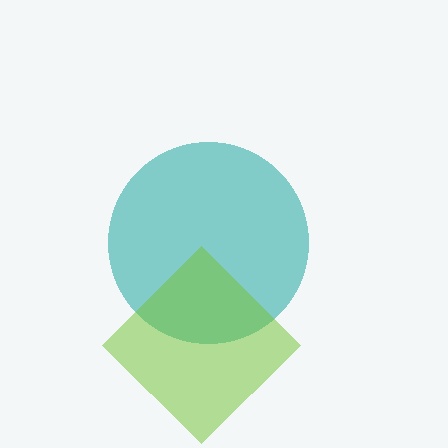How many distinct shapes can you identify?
There are 2 distinct shapes: a teal circle, a lime diamond.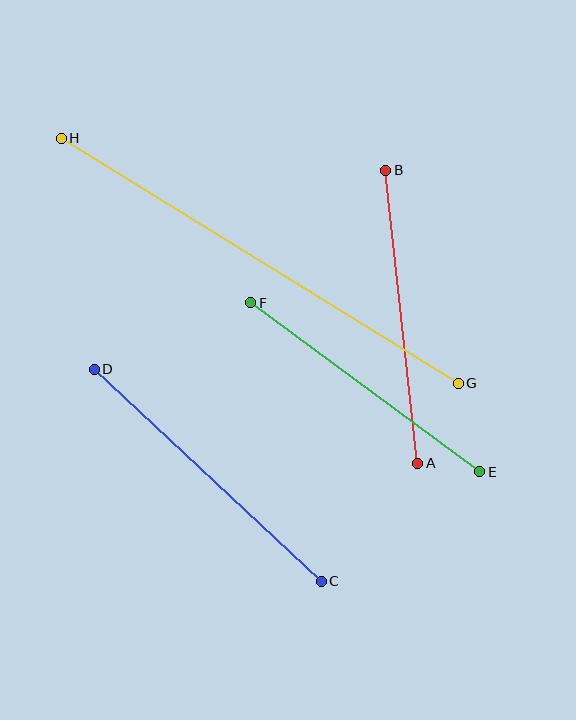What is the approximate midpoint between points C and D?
The midpoint is at approximately (208, 475) pixels.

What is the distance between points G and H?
The distance is approximately 467 pixels.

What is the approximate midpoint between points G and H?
The midpoint is at approximately (260, 261) pixels.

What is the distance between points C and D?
The distance is approximately 311 pixels.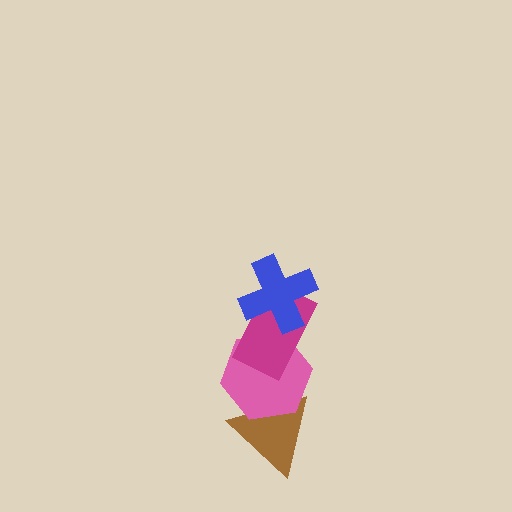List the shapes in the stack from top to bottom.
From top to bottom: the blue cross, the magenta rectangle, the pink hexagon, the brown triangle.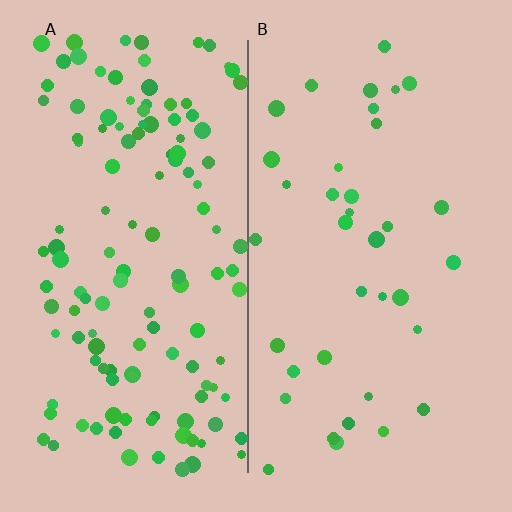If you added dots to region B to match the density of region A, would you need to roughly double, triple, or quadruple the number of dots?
Approximately triple.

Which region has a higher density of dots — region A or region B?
A (the left).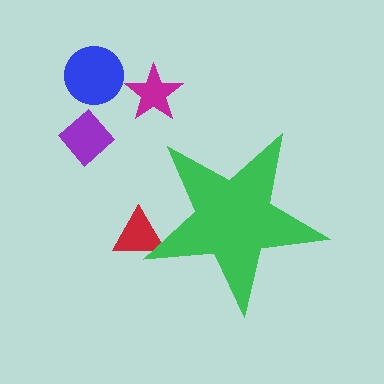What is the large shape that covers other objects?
A green star.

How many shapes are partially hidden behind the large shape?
1 shape is partially hidden.